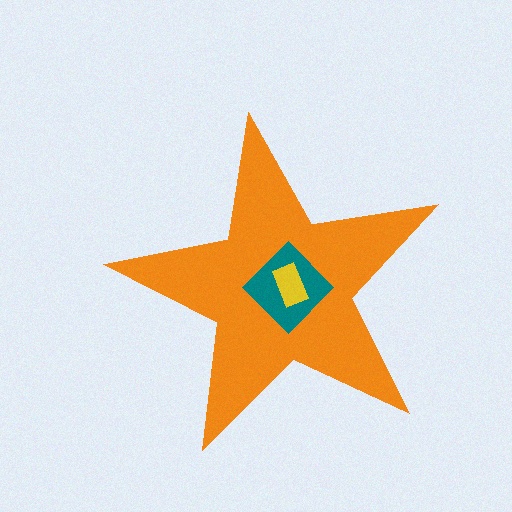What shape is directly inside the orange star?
The teal diamond.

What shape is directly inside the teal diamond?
The yellow rectangle.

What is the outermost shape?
The orange star.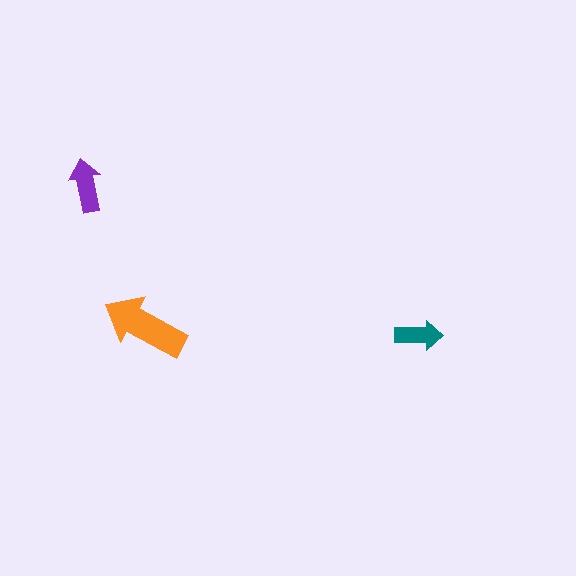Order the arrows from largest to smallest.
the orange one, the purple one, the teal one.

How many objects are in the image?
There are 3 objects in the image.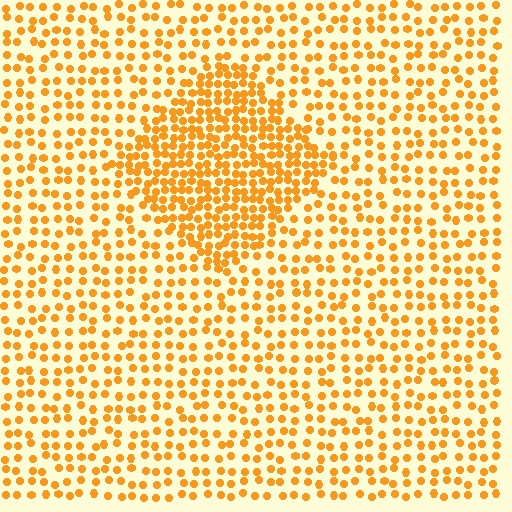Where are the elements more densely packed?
The elements are more densely packed inside the diamond boundary.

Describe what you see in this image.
The image contains small orange elements arranged at two different densities. A diamond-shaped region is visible where the elements are more densely packed than the surrounding area.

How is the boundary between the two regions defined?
The boundary is defined by a change in element density (approximately 2.0x ratio). All elements are the same color, size, and shape.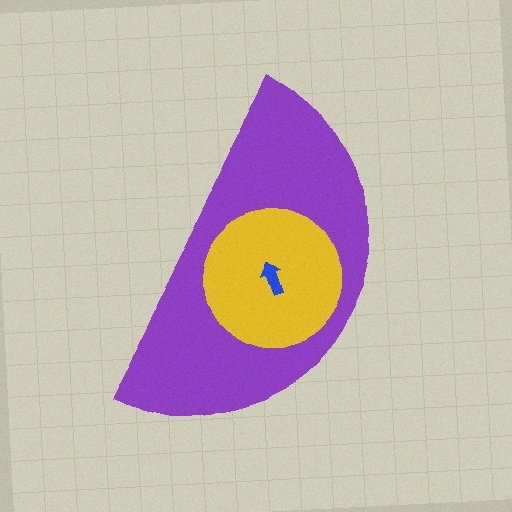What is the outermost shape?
The purple semicircle.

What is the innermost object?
The blue arrow.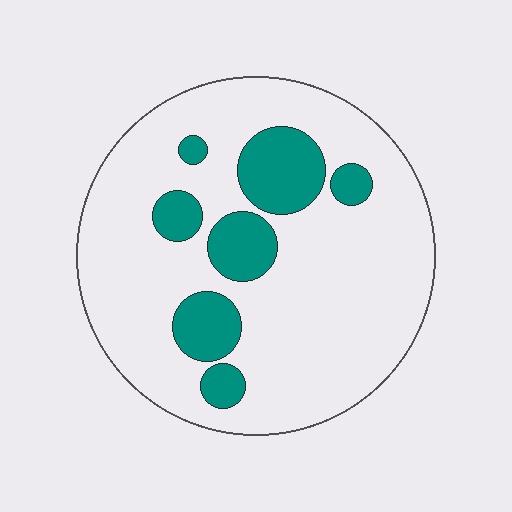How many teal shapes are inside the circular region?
7.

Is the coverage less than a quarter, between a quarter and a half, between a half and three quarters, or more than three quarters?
Less than a quarter.